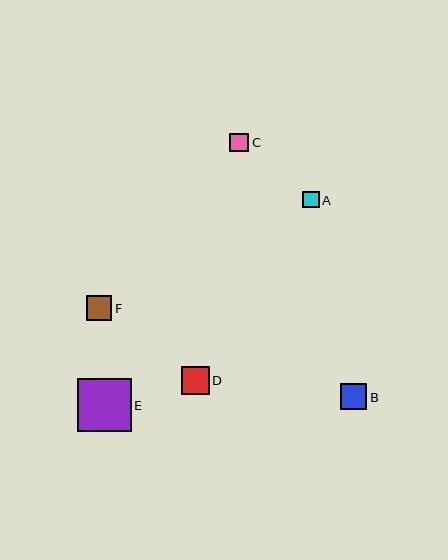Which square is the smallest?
Square A is the smallest with a size of approximately 17 pixels.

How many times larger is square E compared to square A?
Square E is approximately 3.2 times the size of square A.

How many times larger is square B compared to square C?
Square B is approximately 1.4 times the size of square C.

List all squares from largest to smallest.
From largest to smallest: E, D, B, F, C, A.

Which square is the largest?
Square E is the largest with a size of approximately 54 pixels.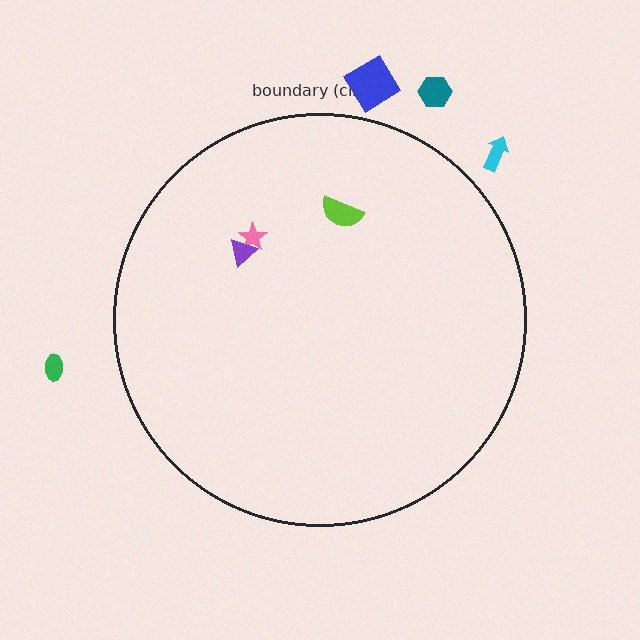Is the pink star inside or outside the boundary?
Inside.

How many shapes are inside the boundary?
3 inside, 4 outside.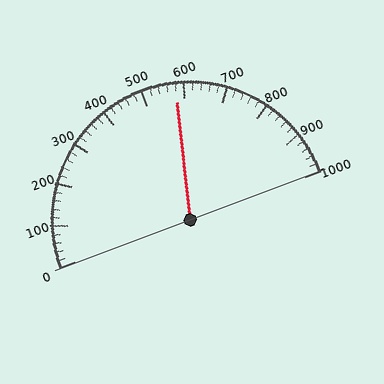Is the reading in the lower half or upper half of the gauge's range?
The reading is in the upper half of the range (0 to 1000).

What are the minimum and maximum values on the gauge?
The gauge ranges from 0 to 1000.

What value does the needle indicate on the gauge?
The needle indicates approximately 580.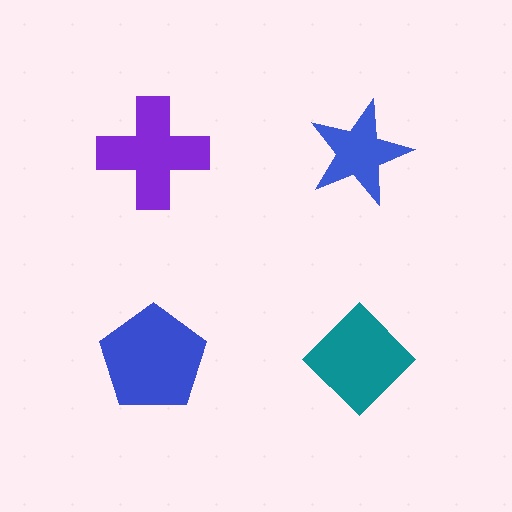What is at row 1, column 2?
A blue star.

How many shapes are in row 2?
2 shapes.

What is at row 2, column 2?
A teal diamond.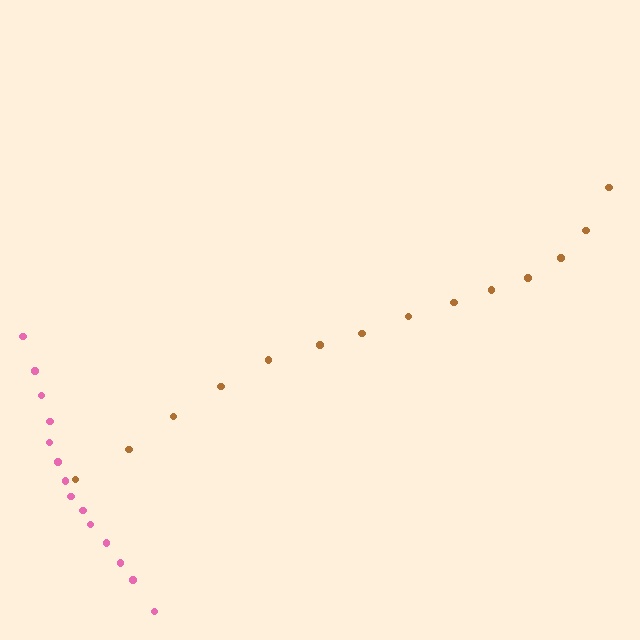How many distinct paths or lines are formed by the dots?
There are 2 distinct paths.